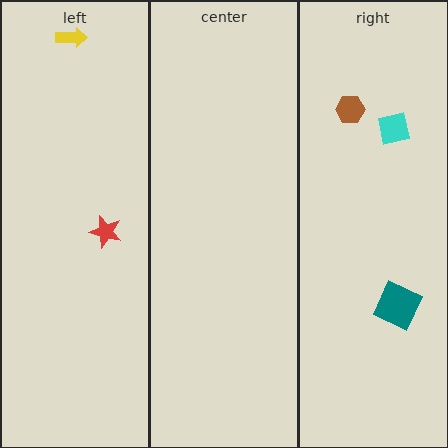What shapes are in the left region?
The red star, the yellow arrow.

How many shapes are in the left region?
2.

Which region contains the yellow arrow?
The left region.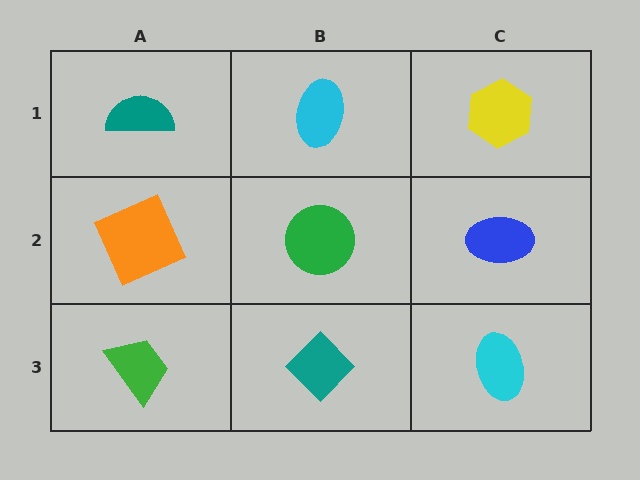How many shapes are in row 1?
3 shapes.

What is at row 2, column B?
A green circle.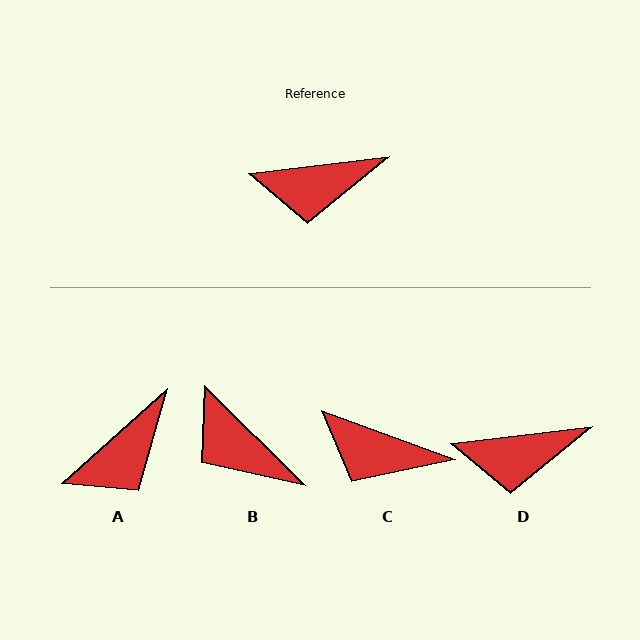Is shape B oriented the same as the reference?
No, it is off by about 52 degrees.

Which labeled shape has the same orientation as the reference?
D.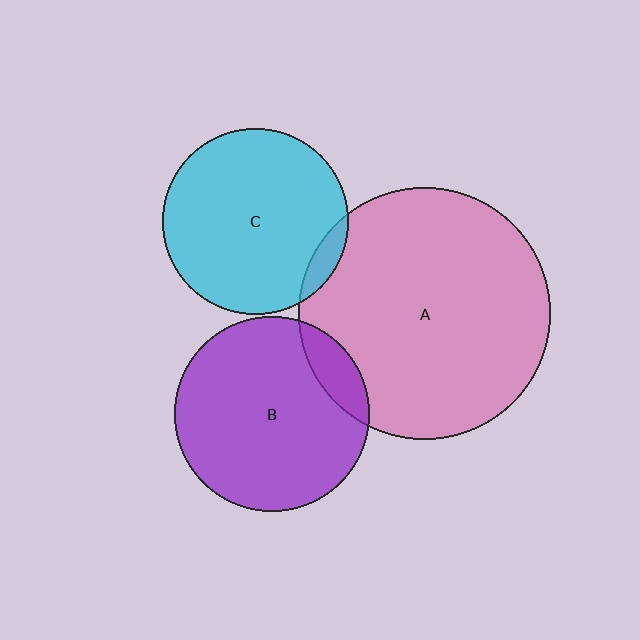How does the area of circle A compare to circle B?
Approximately 1.7 times.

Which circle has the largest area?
Circle A (pink).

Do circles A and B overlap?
Yes.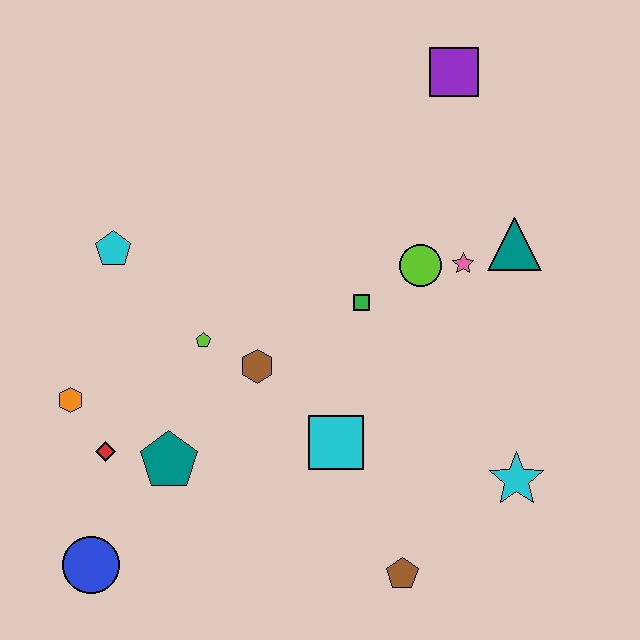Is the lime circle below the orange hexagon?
No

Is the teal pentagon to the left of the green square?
Yes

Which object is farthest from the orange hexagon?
The purple square is farthest from the orange hexagon.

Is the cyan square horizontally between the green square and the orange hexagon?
Yes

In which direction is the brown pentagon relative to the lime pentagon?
The brown pentagon is below the lime pentagon.